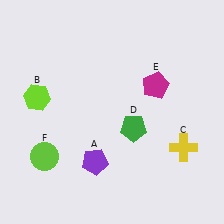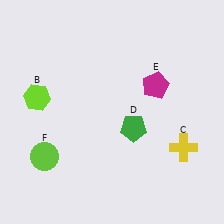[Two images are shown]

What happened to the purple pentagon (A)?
The purple pentagon (A) was removed in Image 2. It was in the bottom-left area of Image 1.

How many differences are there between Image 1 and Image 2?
There is 1 difference between the two images.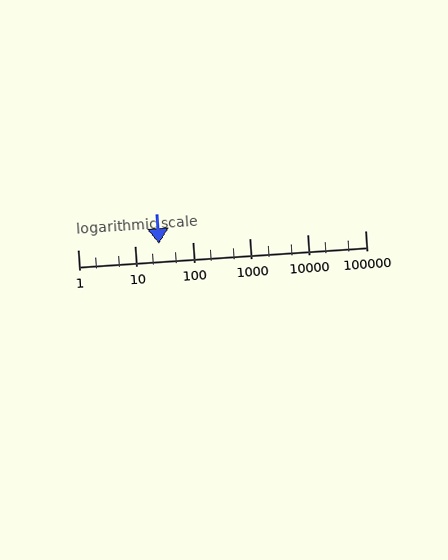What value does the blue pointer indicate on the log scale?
The pointer indicates approximately 26.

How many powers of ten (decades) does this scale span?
The scale spans 5 decades, from 1 to 100000.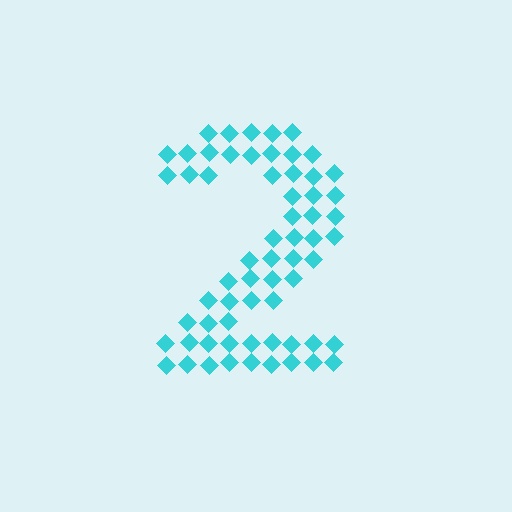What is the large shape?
The large shape is the digit 2.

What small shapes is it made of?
It is made of small diamonds.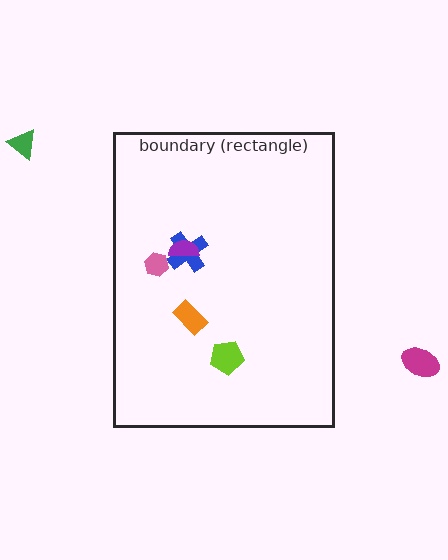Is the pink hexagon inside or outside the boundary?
Inside.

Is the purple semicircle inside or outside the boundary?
Inside.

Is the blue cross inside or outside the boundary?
Inside.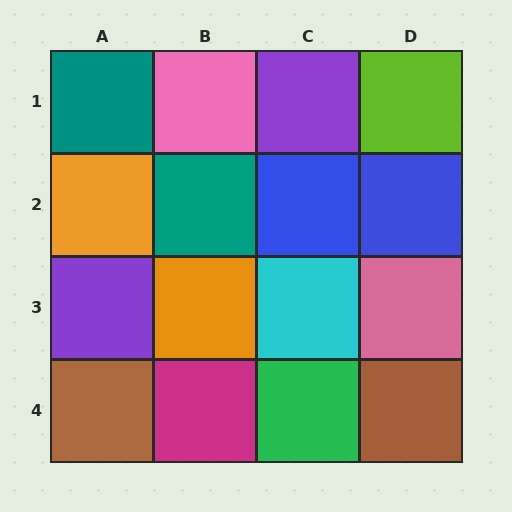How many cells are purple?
2 cells are purple.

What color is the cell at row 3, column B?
Orange.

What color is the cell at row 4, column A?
Brown.